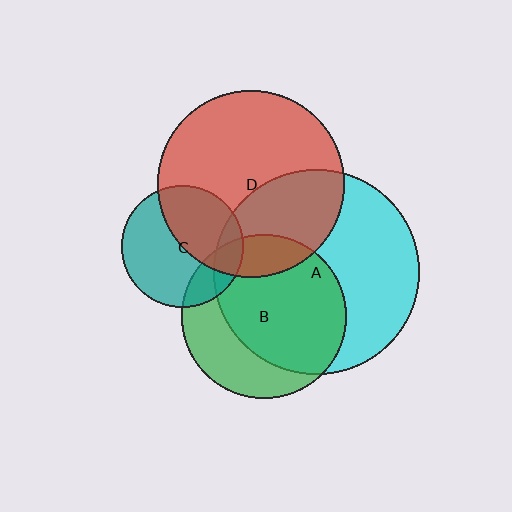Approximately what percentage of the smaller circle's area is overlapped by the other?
Approximately 15%.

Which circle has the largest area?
Circle A (cyan).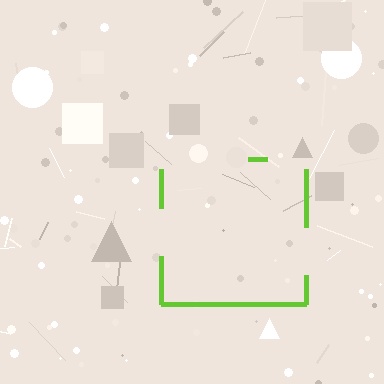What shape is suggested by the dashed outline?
The dashed outline suggests a square.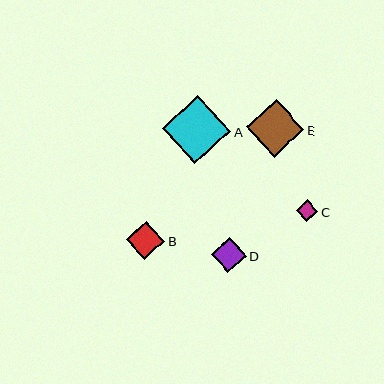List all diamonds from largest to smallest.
From largest to smallest: A, E, B, D, C.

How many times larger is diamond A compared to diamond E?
Diamond A is approximately 1.2 times the size of diamond E.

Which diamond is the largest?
Diamond A is the largest with a size of approximately 68 pixels.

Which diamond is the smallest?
Diamond C is the smallest with a size of approximately 22 pixels.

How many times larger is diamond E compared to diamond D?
Diamond E is approximately 1.6 times the size of diamond D.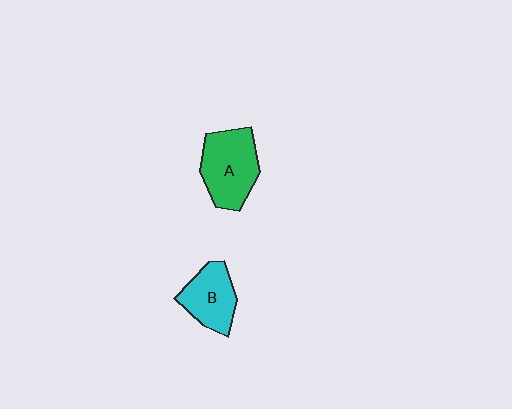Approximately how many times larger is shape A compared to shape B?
Approximately 1.3 times.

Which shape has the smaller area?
Shape B (cyan).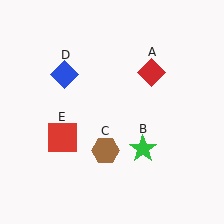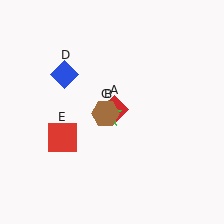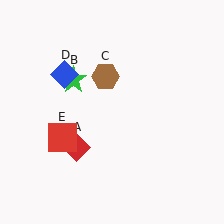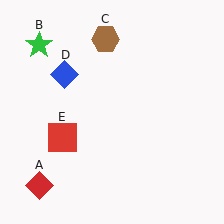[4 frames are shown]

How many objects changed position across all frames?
3 objects changed position: red diamond (object A), green star (object B), brown hexagon (object C).